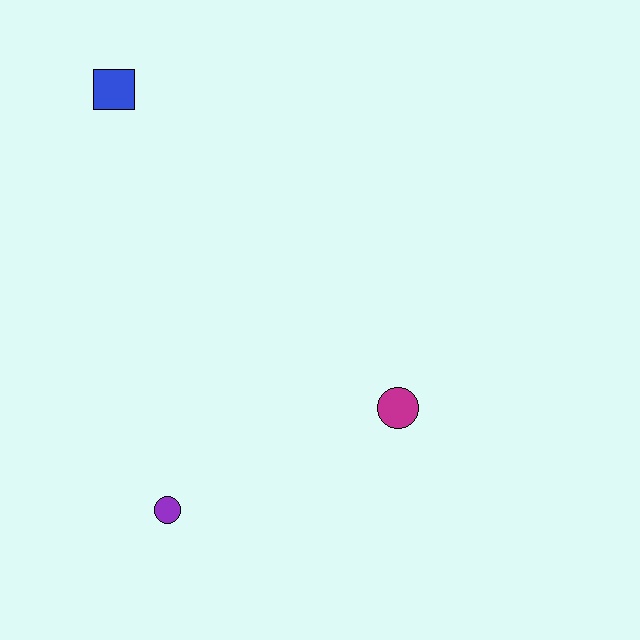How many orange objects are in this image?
There are no orange objects.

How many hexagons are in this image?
There are no hexagons.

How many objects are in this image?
There are 3 objects.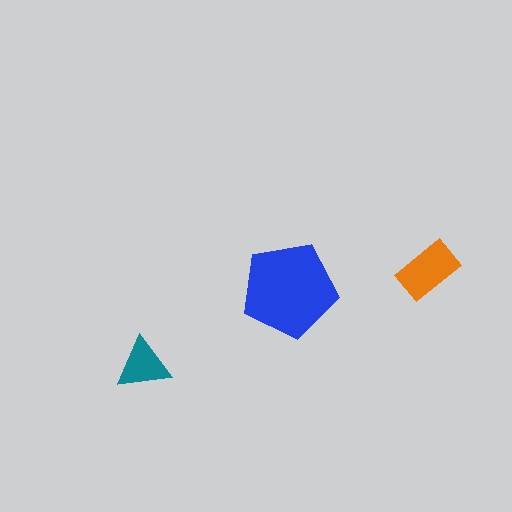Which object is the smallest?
The teal triangle.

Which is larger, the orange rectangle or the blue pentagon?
The blue pentagon.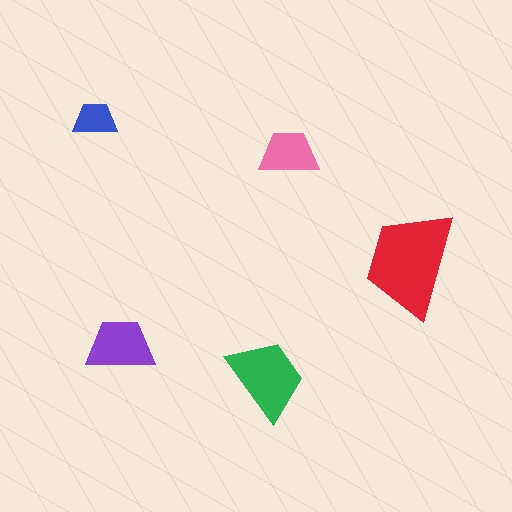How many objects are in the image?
There are 5 objects in the image.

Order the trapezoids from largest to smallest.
the red one, the green one, the purple one, the pink one, the blue one.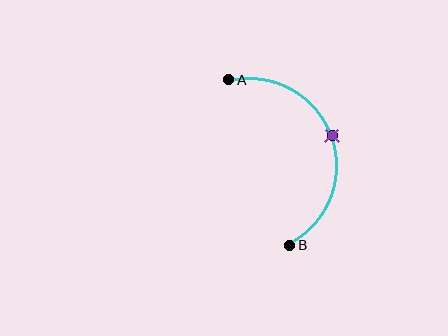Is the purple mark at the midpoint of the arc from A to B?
Yes. The purple mark lies on the arc at equal arc-length from both A and B — it is the arc midpoint.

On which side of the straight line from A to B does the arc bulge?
The arc bulges to the right of the straight line connecting A and B.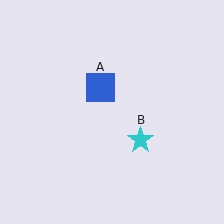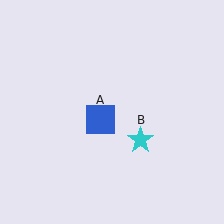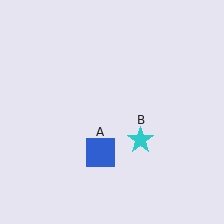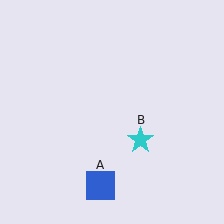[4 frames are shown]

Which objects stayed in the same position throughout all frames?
Cyan star (object B) remained stationary.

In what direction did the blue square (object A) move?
The blue square (object A) moved down.